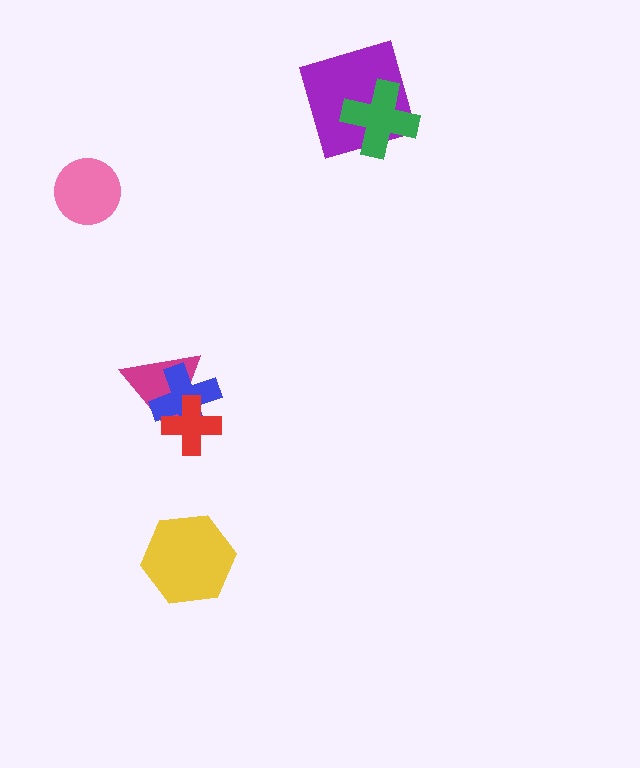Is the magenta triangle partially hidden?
Yes, it is partially covered by another shape.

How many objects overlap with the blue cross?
2 objects overlap with the blue cross.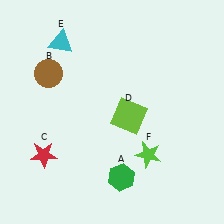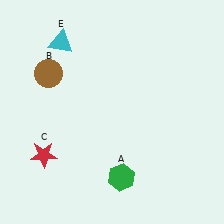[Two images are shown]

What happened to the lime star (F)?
The lime star (F) was removed in Image 2. It was in the bottom-right area of Image 1.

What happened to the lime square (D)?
The lime square (D) was removed in Image 2. It was in the bottom-right area of Image 1.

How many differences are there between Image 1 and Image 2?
There are 2 differences between the two images.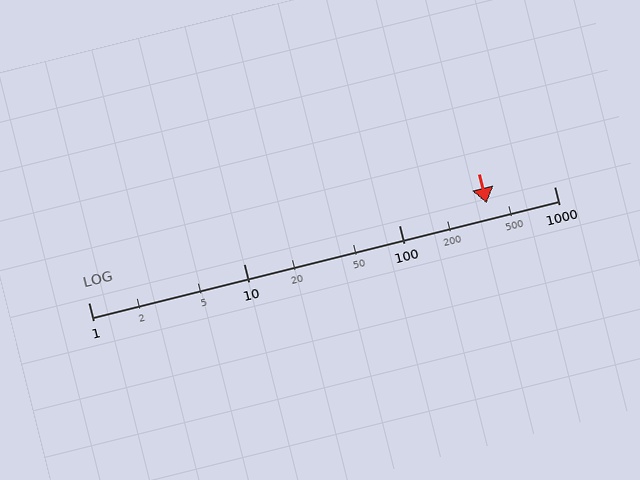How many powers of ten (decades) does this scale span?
The scale spans 3 decades, from 1 to 1000.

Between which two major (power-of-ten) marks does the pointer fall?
The pointer is between 100 and 1000.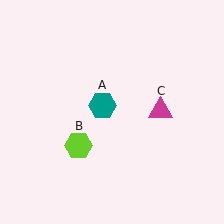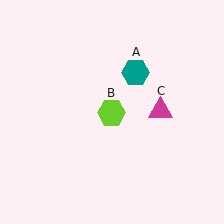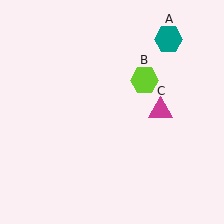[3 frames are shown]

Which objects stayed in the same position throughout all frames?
Magenta triangle (object C) remained stationary.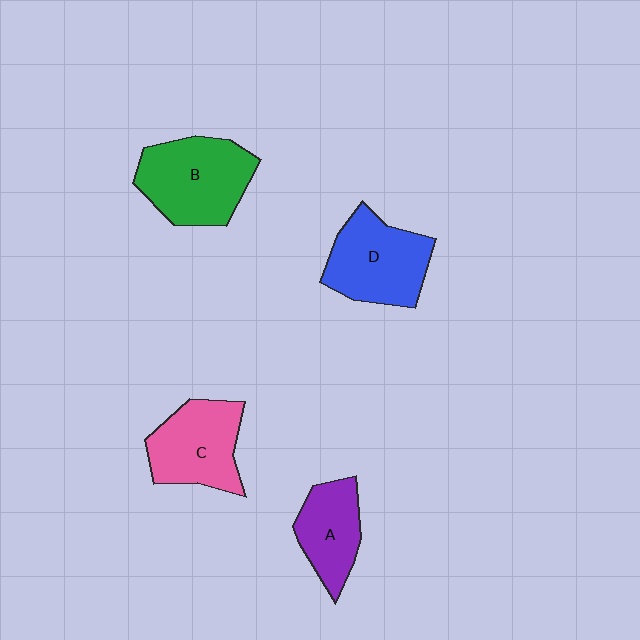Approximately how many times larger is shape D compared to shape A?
Approximately 1.4 times.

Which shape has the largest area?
Shape B (green).